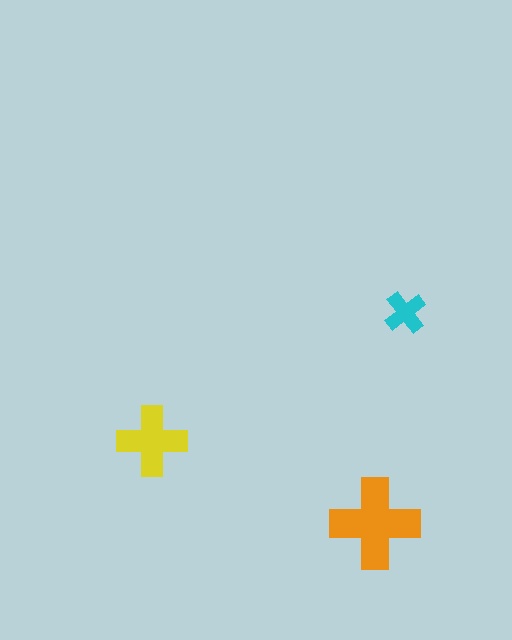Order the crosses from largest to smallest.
the orange one, the yellow one, the cyan one.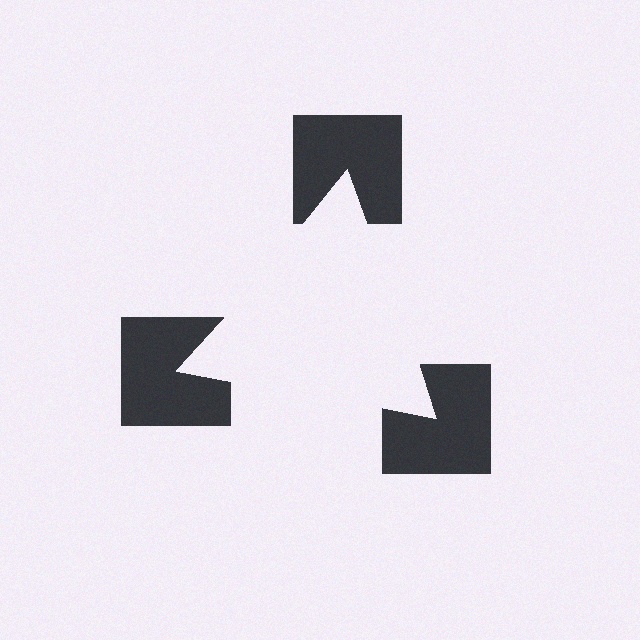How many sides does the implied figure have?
3 sides.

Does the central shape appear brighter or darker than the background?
It typically appears slightly brighter than the background, even though no actual brightness change is drawn.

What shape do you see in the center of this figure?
An illusory triangle — its edges are inferred from the aligned wedge cuts in the notched squares, not physically drawn.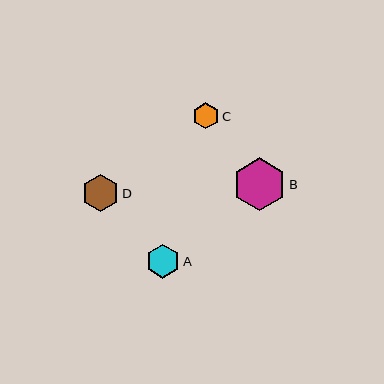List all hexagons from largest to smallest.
From largest to smallest: B, D, A, C.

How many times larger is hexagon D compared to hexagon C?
Hexagon D is approximately 1.4 times the size of hexagon C.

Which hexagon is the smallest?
Hexagon C is the smallest with a size of approximately 26 pixels.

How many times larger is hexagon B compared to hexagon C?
Hexagon B is approximately 2.1 times the size of hexagon C.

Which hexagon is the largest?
Hexagon B is the largest with a size of approximately 53 pixels.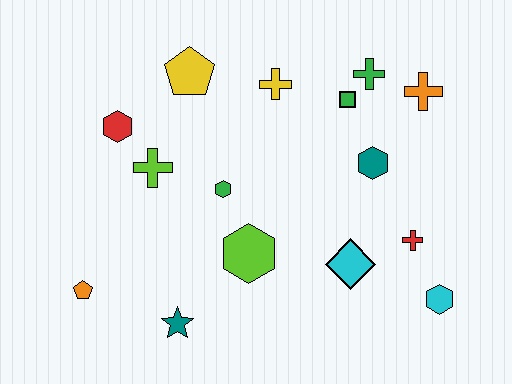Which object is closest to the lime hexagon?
The green hexagon is closest to the lime hexagon.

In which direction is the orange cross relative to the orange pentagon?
The orange cross is to the right of the orange pentagon.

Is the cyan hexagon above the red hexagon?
No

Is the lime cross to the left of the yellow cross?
Yes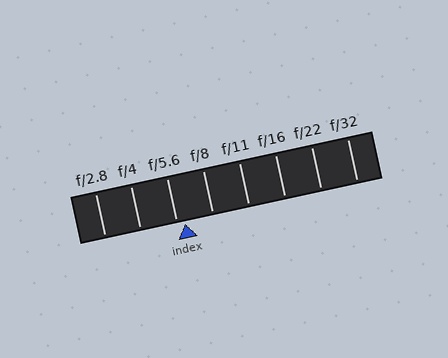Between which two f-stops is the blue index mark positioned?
The index mark is between f/5.6 and f/8.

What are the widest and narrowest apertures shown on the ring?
The widest aperture shown is f/2.8 and the narrowest is f/32.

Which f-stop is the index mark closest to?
The index mark is closest to f/5.6.